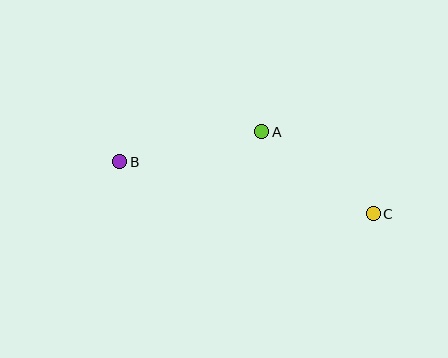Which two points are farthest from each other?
Points B and C are farthest from each other.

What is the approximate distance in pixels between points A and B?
The distance between A and B is approximately 145 pixels.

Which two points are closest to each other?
Points A and C are closest to each other.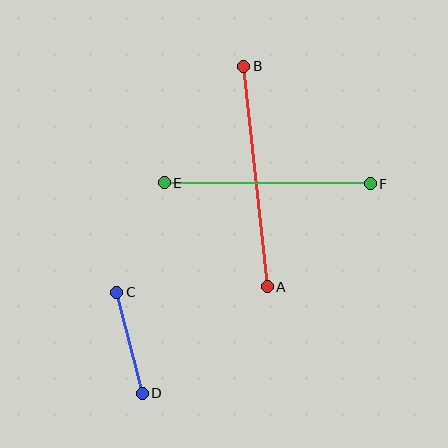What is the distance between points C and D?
The distance is approximately 104 pixels.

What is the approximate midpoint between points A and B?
The midpoint is at approximately (256, 176) pixels.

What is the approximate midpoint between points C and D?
The midpoint is at approximately (129, 343) pixels.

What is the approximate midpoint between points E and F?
The midpoint is at approximately (267, 183) pixels.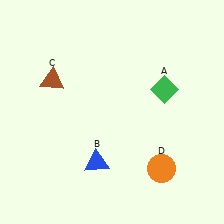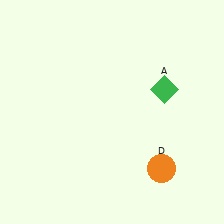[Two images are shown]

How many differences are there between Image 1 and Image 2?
There are 2 differences between the two images.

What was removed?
The blue triangle (B), the brown triangle (C) were removed in Image 2.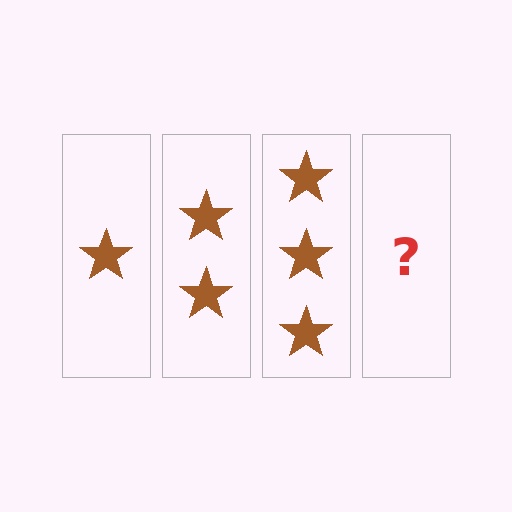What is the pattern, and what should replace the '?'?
The pattern is that each step adds one more star. The '?' should be 4 stars.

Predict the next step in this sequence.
The next step is 4 stars.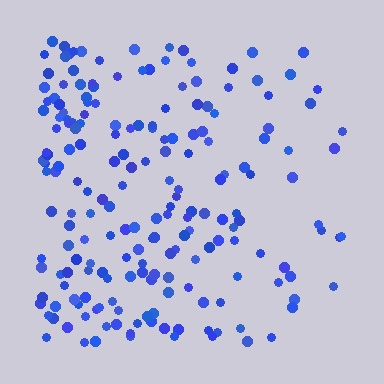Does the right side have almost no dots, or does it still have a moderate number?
Still a moderate number, just noticeably fewer than the left.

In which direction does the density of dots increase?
From right to left, with the left side densest.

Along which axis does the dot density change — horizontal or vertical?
Horizontal.